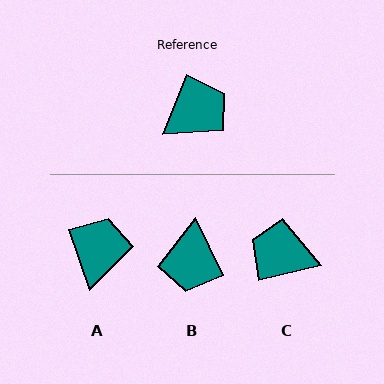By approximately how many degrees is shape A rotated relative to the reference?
Approximately 41 degrees counter-clockwise.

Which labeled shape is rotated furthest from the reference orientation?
B, about 131 degrees away.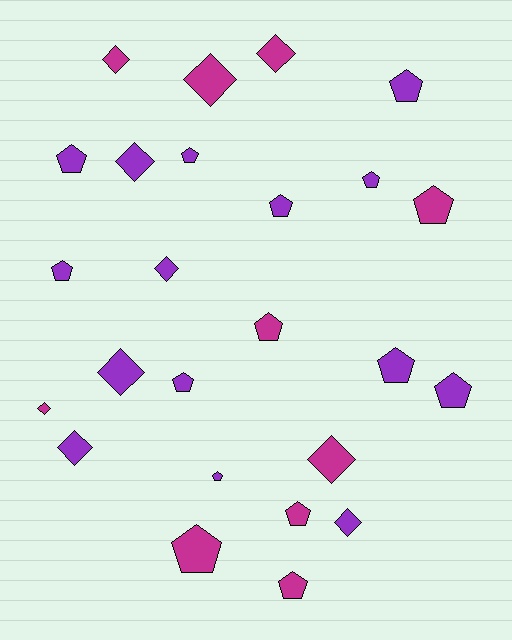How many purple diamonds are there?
There are 5 purple diamonds.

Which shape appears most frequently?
Pentagon, with 15 objects.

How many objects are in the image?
There are 25 objects.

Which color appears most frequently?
Purple, with 15 objects.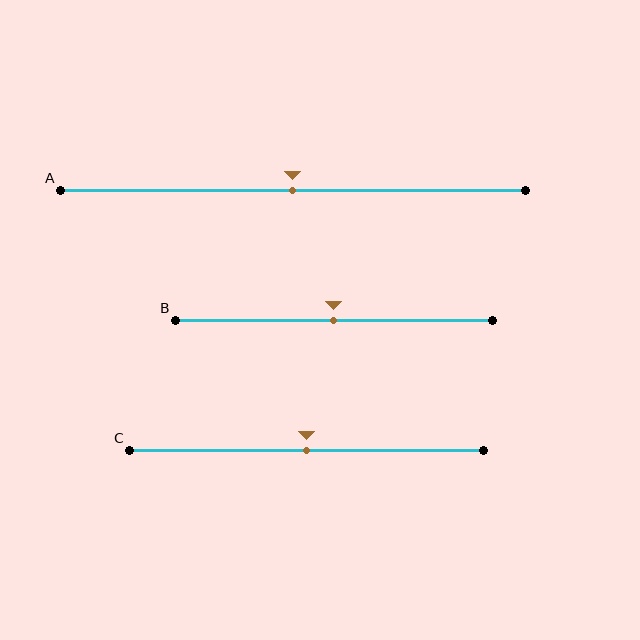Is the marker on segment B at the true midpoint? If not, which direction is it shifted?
Yes, the marker on segment B is at the true midpoint.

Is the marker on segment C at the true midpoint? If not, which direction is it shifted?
Yes, the marker on segment C is at the true midpoint.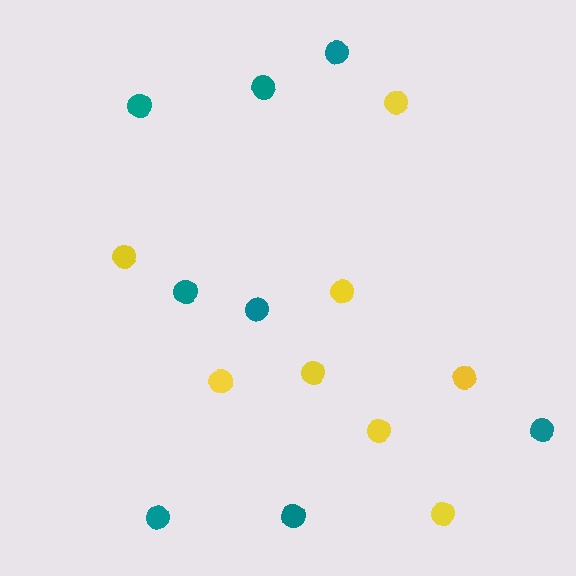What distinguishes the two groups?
There are 2 groups: one group of teal circles (8) and one group of yellow circles (8).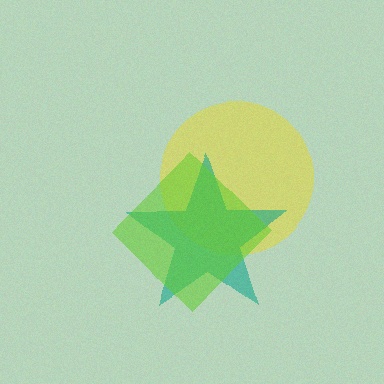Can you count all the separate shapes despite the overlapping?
Yes, there are 3 separate shapes.